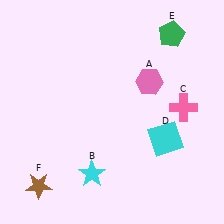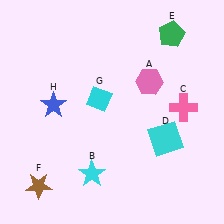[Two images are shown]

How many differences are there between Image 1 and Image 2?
There are 2 differences between the two images.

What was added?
A cyan diamond (G), a blue star (H) were added in Image 2.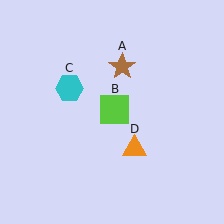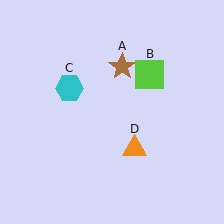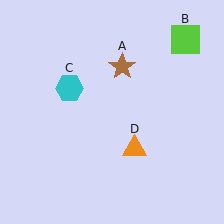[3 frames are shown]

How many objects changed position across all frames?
1 object changed position: lime square (object B).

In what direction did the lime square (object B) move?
The lime square (object B) moved up and to the right.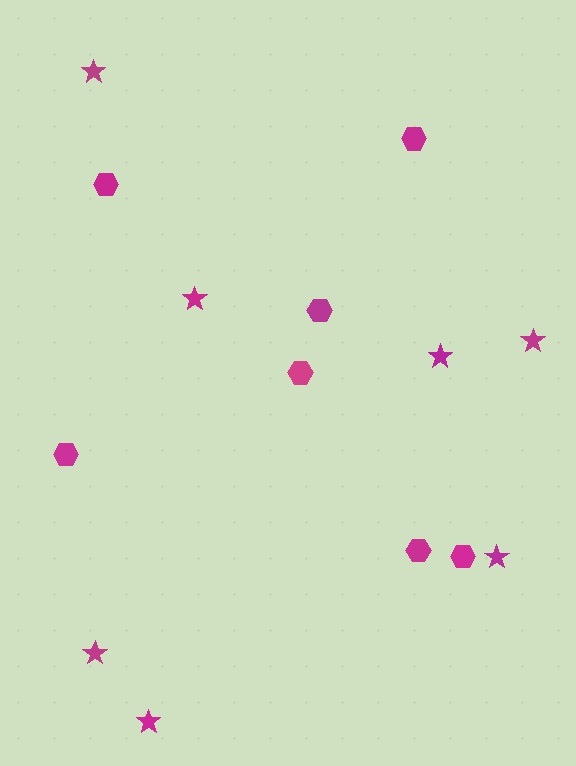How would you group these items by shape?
There are 2 groups: one group of stars (7) and one group of hexagons (7).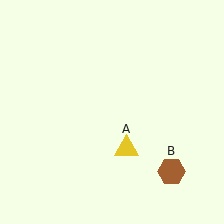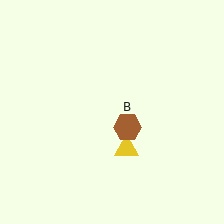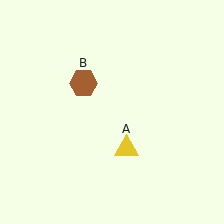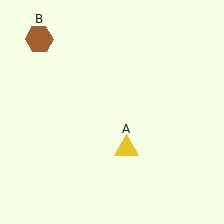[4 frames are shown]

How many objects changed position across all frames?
1 object changed position: brown hexagon (object B).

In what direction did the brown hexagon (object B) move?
The brown hexagon (object B) moved up and to the left.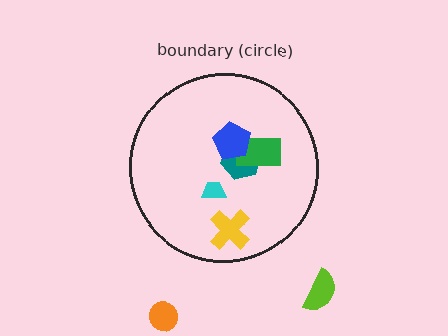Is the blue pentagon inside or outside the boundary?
Inside.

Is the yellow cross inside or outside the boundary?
Inside.